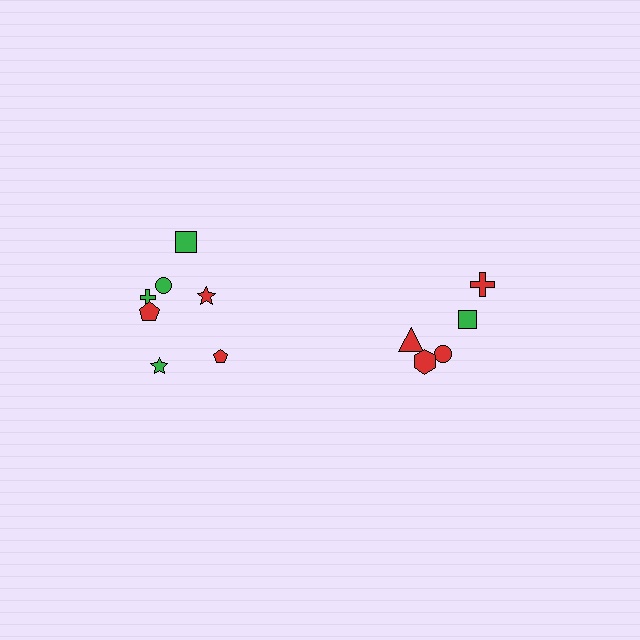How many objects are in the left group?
There are 7 objects.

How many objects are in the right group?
There are 5 objects.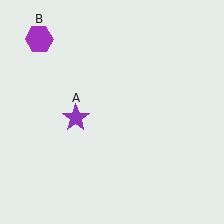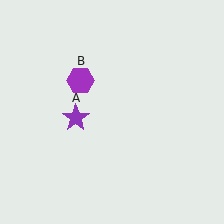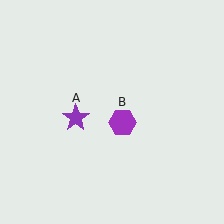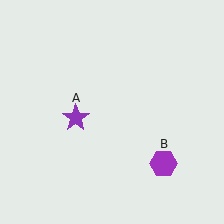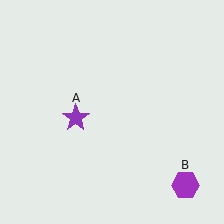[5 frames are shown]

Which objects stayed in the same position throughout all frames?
Purple star (object A) remained stationary.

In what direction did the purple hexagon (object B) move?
The purple hexagon (object B) moved down and to the right.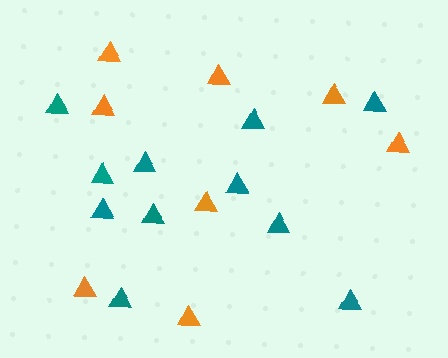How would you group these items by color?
There are 2 groups: one group of teal triangles (11) and one group of orange triangles (8).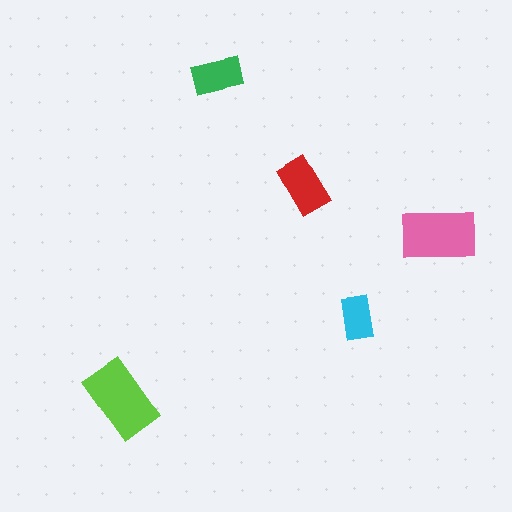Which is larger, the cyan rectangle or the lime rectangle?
The lime one.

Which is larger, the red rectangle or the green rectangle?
The red one.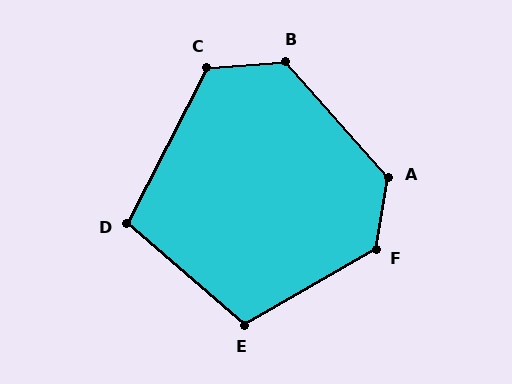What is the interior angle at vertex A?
Approximately 129 degrees (obtuse).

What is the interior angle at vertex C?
Approximately 122 degrees (obtuse).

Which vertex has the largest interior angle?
F, at approximately 129 degrees.